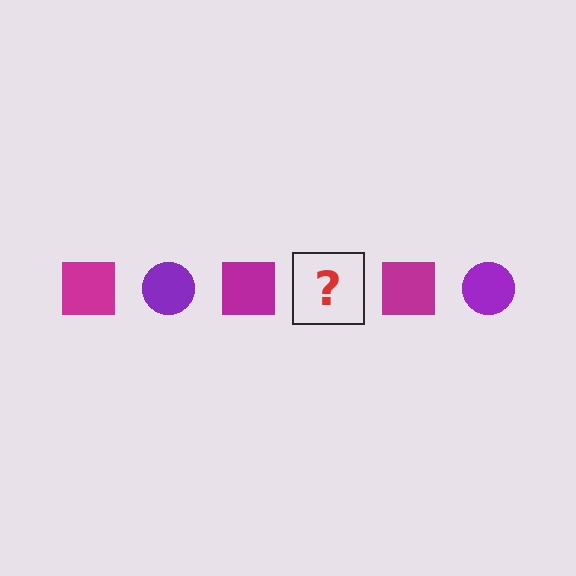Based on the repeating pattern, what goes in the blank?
The blank should be a purple circle.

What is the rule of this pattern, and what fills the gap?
The rule is that the pattern alternates between magenta square and purple circle. The gap should be filled with a purple circle.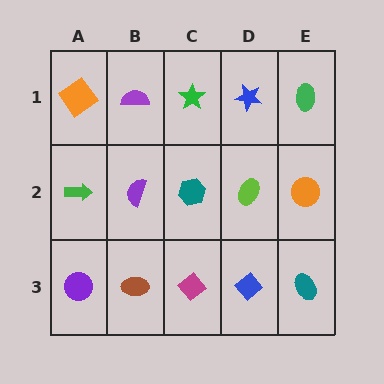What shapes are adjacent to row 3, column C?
A teal hexagon (row 2, column C), a brown ellipse (row 3, column B), a blue diamond (row 3, column D).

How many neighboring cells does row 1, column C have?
3.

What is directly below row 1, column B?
A purple semicircle.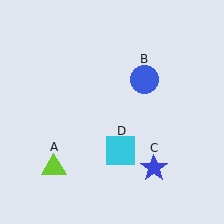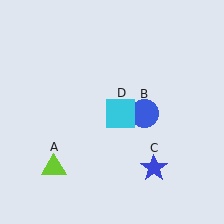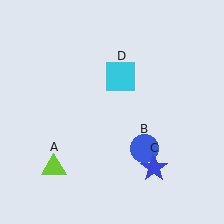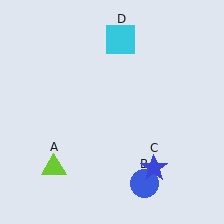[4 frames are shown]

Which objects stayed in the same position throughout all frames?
Lime triangle (object A) and blue star (object C) remained stationary.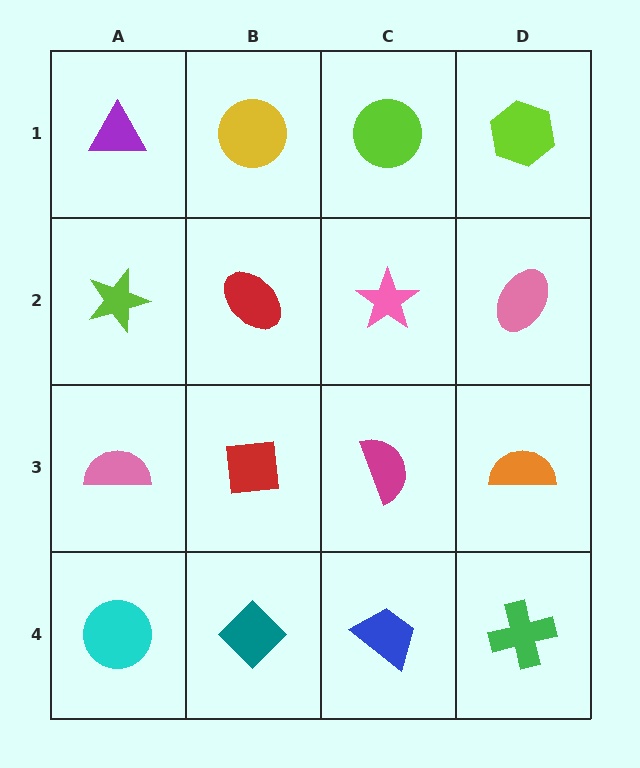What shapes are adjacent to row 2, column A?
A purple triangle (row 1, column A), a pink semicircle (row 3, column A), a red ellipse (row 2, column B).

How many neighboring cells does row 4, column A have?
2.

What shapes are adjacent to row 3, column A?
A lime star (row 2, column A), a cyan circle (row 4, column A), a red square (row 3, column B).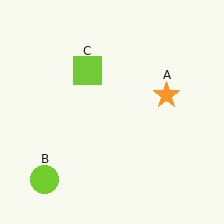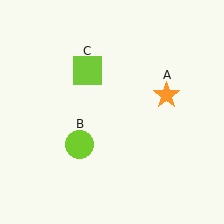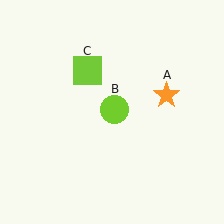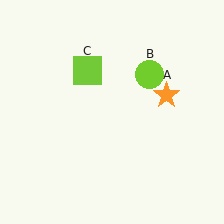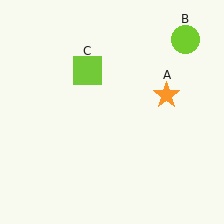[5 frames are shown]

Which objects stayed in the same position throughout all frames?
Orange star (object A) and lime square (object C) remained stationary.